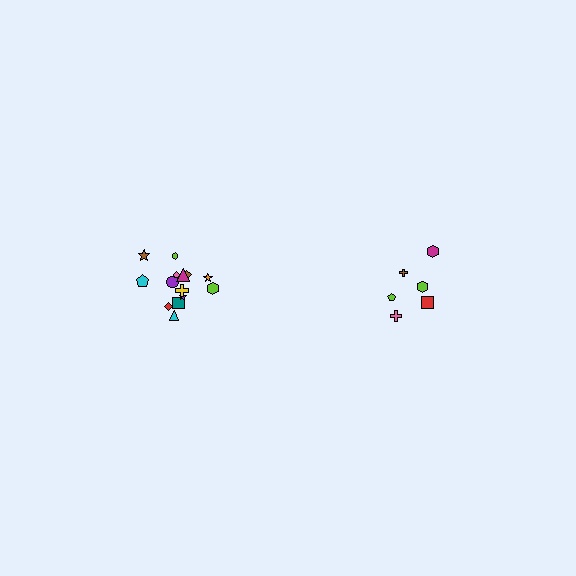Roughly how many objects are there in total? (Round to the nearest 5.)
Roughly 20 objects in total.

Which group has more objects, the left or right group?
The left group.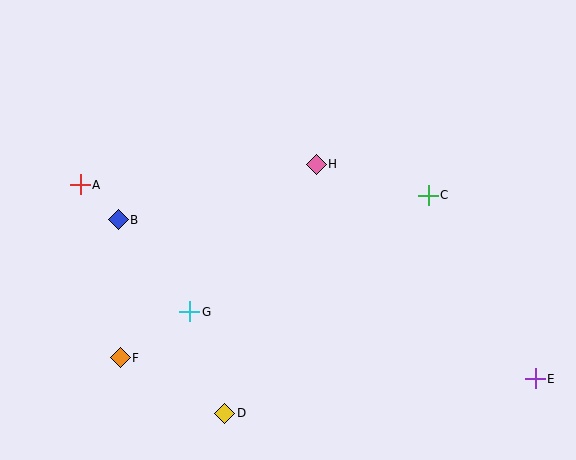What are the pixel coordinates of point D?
Point D is at (225, 413).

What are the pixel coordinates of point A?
Point A is at (80, 185).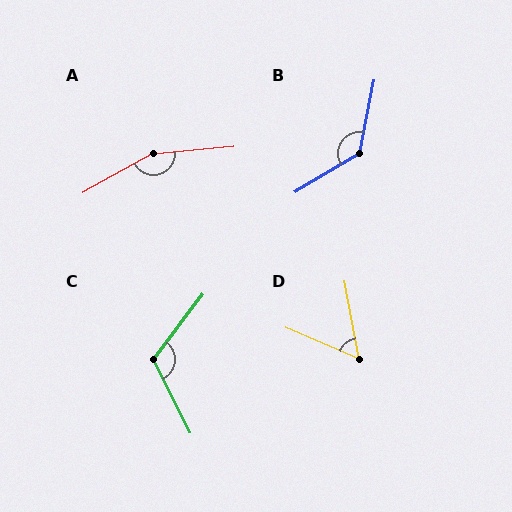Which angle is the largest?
A, at approximately 156 degrees.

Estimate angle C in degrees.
Approximately 117 degrees.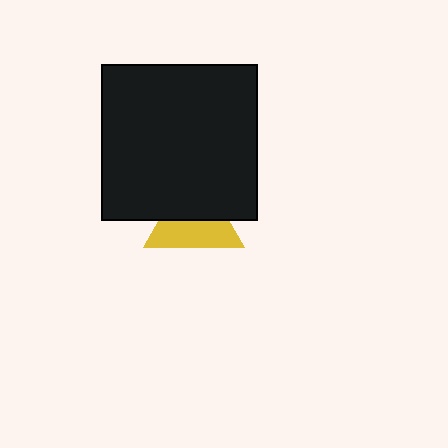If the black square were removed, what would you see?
You would see the complete yellow triangle.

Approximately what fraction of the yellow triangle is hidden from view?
Roughly 50% of the yellow triangle is hidden behind the black square.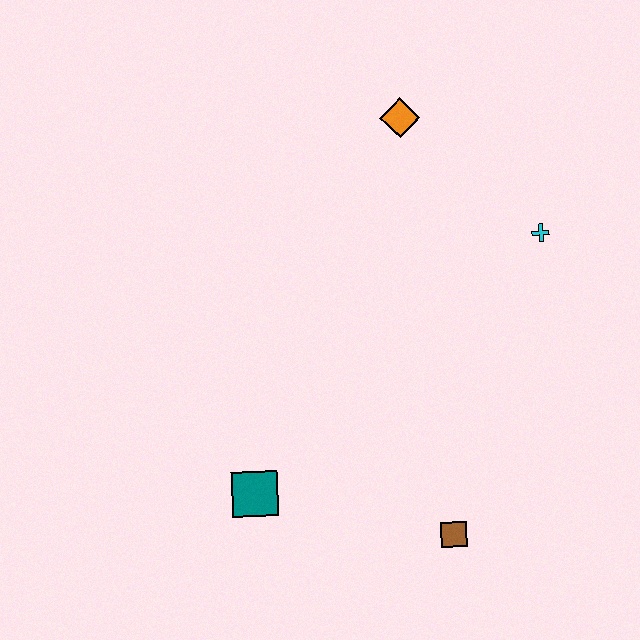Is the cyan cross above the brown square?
Yes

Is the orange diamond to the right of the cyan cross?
No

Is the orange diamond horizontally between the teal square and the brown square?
Yes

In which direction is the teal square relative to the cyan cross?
The teal square is to the left of the cyan cross.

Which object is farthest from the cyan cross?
The teal square is farthest from the cyan cross.